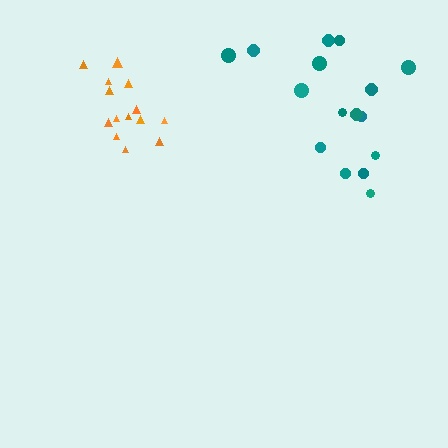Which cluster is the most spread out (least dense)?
Teal.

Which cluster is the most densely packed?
Orange.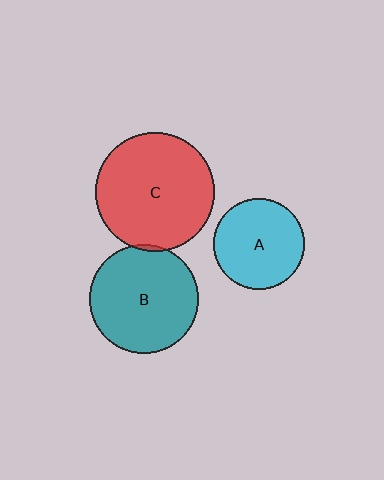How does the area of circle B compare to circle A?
Approximately 1.4 times.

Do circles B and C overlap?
Yes.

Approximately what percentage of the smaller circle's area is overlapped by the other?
Approximately 5%.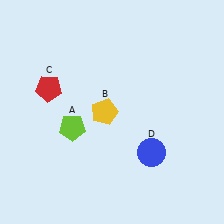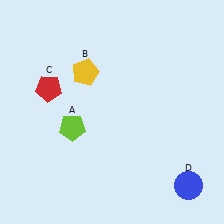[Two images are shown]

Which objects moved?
The objects that moved are: the yellow pentagon (B), the blue circle (D).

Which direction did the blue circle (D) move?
The blue circle (D) moved right.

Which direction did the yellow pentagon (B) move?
The yellow pentagon (B) moved up.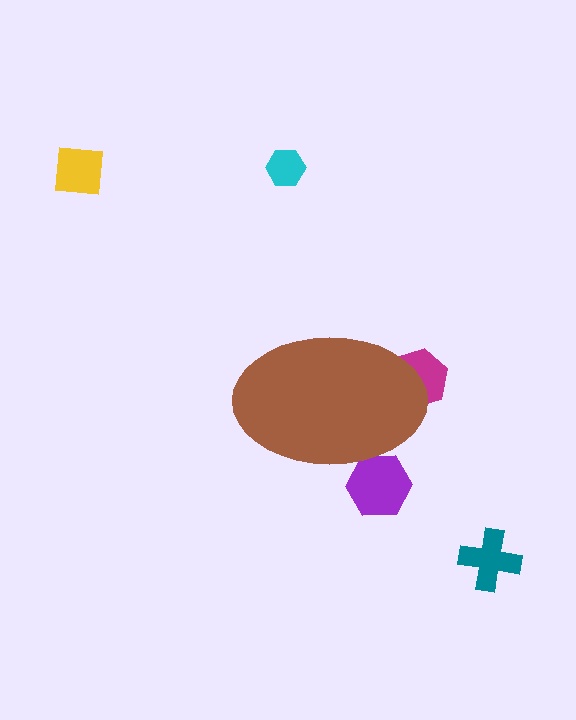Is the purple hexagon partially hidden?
Yes, the purple hexagon is partially hidden behind the brown ellipse.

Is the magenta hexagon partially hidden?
Yes, the magenta hexagon is partially hidden behind the brown ellipse.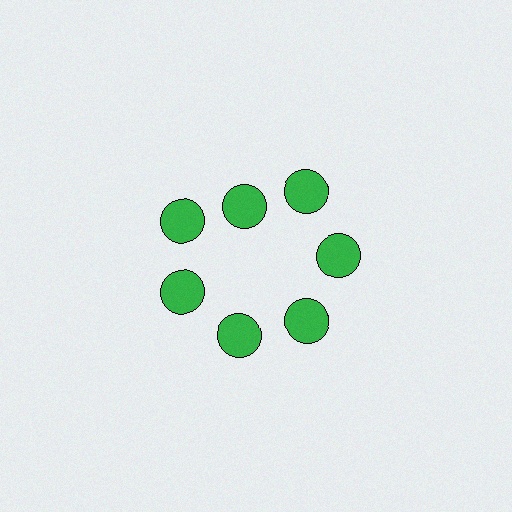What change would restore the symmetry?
The symmetry would be restored by moving it outward, back onto the ring so that all 7 circles sit at equal angles and equal distance from the center.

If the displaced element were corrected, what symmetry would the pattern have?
It would have 7-fold rotational symmetry — the pattern would map onto itself every 51 degrees.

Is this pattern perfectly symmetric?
No. The 7 green circles are arranged in a ring, but one element near the 12 o'clock position is pulled inward toward the center, breaking the 7-fold rotational symmetry.